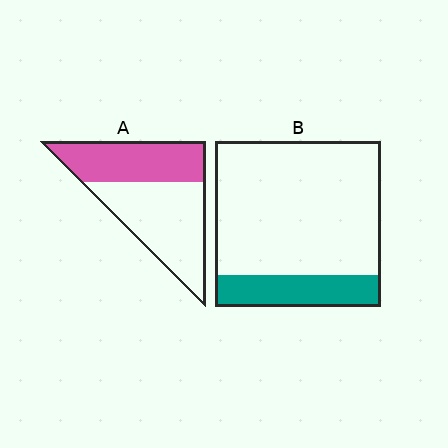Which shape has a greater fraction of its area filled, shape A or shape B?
Shape A.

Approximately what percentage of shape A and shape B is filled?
A is approximately 45% and B is approximately 20%.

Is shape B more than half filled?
No.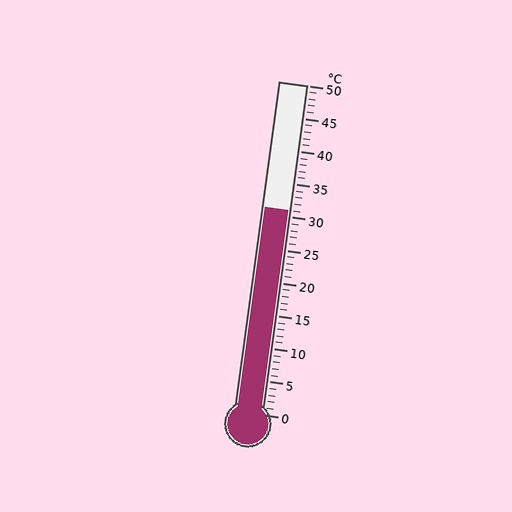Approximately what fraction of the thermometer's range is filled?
The thermometer is filled to approximately 60% of its range.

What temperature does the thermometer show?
The thermometer shows approximately 31°C.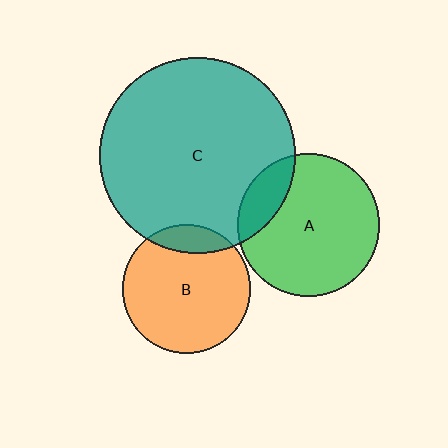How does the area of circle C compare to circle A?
Approximately 1.9 times.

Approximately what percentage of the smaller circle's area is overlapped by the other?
Approximately 15%.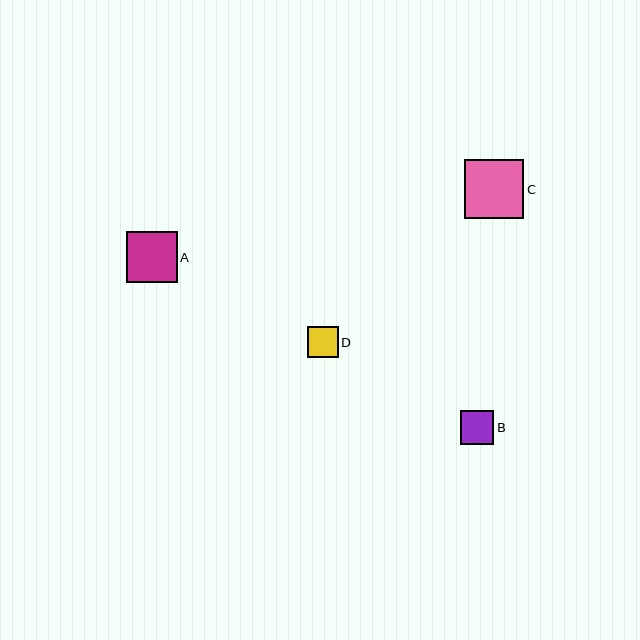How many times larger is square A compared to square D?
Square A is approximately 1.7 times the size of square D.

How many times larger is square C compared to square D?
Square C is approximately 2.0 times the size of square D.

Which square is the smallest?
Square D is the smallest with a size of approximately 30 pixels.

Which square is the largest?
Square C is the largest with a size of approximately 59 pixels.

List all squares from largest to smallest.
From largest to smallest: C, A, B, D.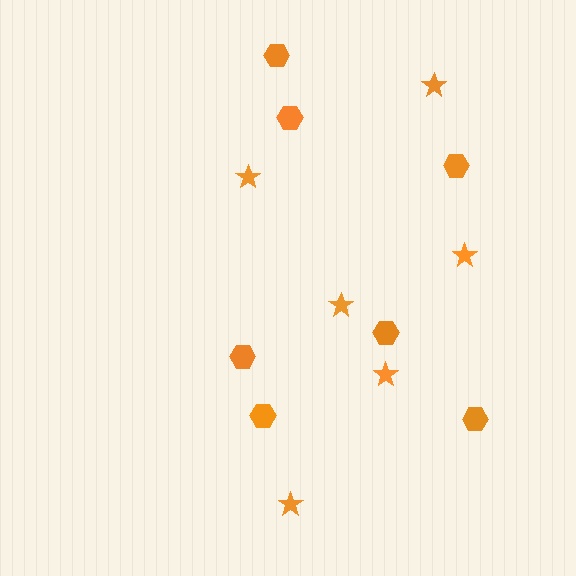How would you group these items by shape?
There are 2 groups: one group of stars (6) and one group of hexagons (7).